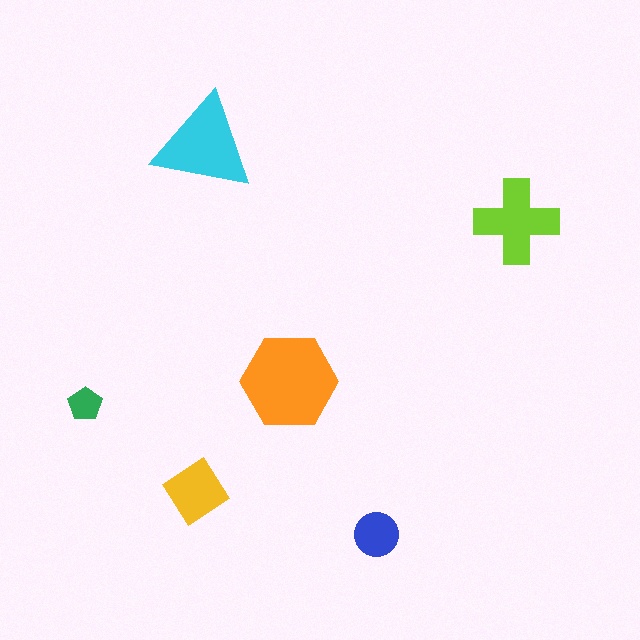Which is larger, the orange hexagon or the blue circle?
The orange hexagon.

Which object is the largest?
The orange hexagon.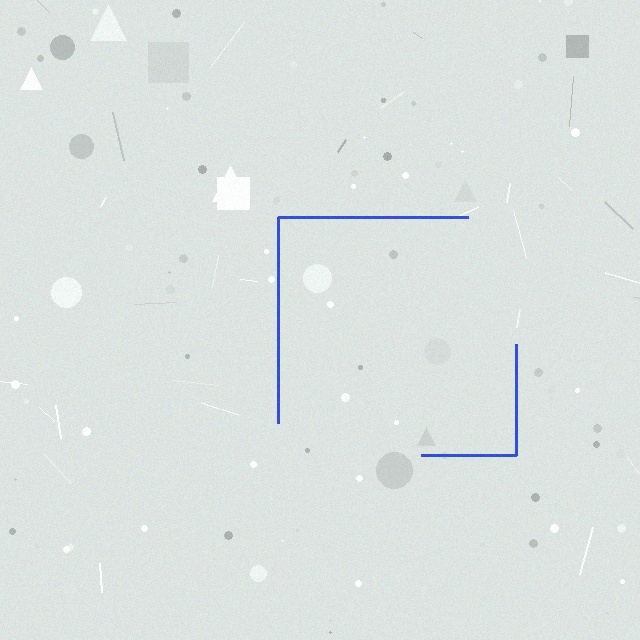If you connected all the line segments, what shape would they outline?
They would outline a square.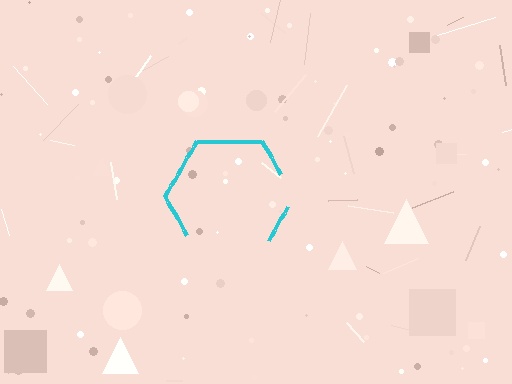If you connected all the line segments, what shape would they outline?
They would outline a hexagon.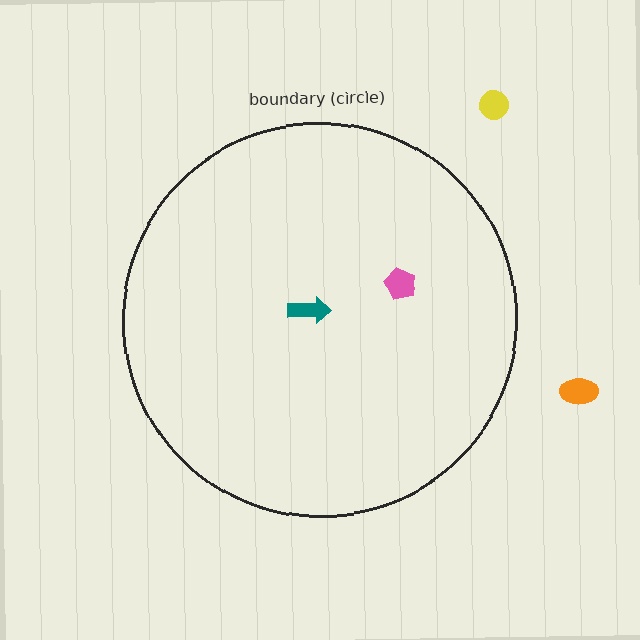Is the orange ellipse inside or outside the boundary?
Outside.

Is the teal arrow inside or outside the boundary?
Inside.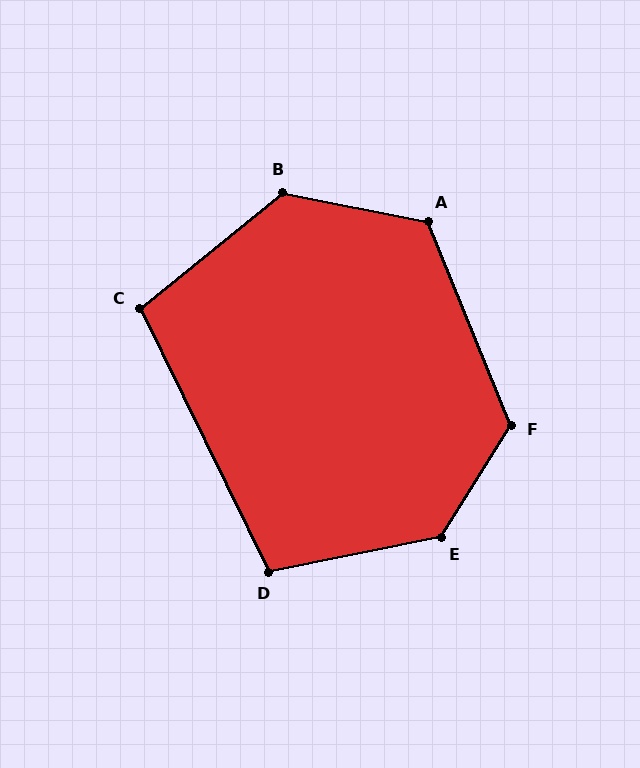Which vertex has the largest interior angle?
E, at approximately 133 degrees.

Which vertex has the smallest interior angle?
C, at approximately 103 degrees.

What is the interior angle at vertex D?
Approximately 104 degrees (obtuse).